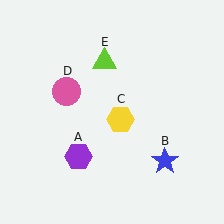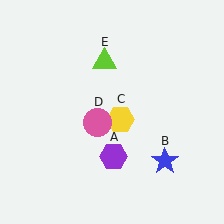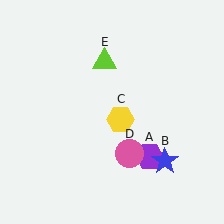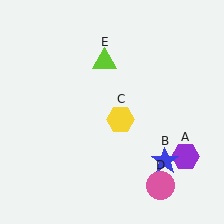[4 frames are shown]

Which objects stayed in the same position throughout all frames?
Blue star (object B) and yellow hexagon (object C) and lime triangle (object E) remained stationary.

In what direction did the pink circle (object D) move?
The pink circle (object D) moved down and to the right.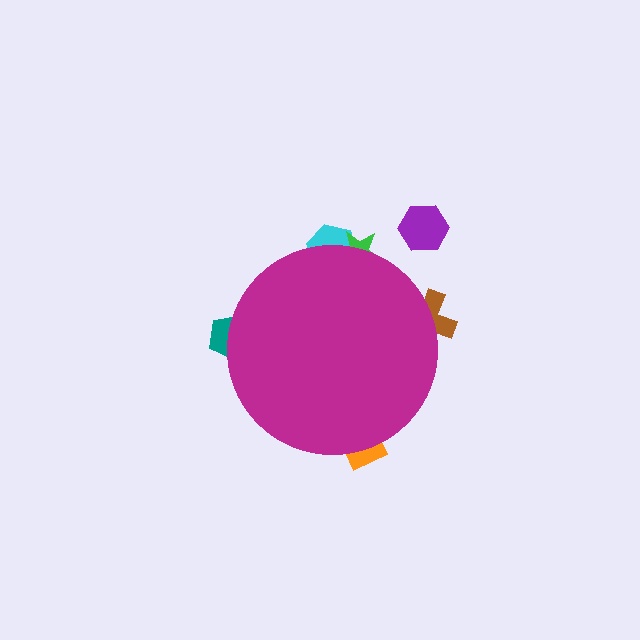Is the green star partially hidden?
Yes, the green star is partially hidden behind the magenta circle.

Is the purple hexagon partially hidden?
No, the purple hexagon is fully visible.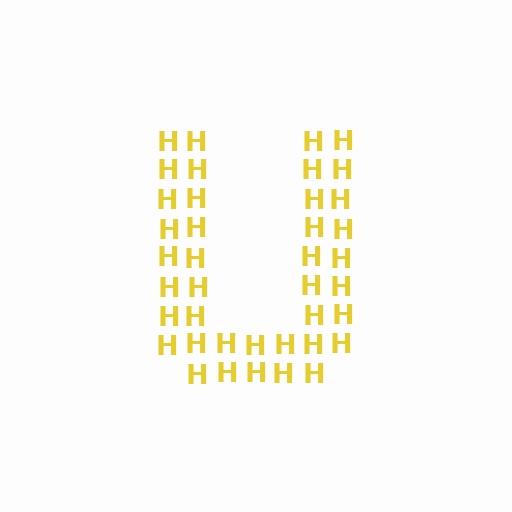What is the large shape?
The large shape is the letter U.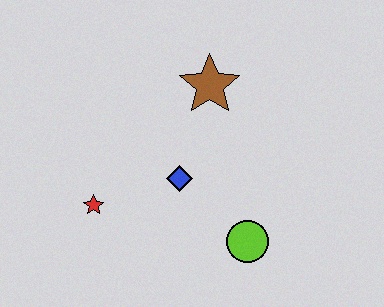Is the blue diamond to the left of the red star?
No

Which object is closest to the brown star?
The blue diamond is closest to the brown star.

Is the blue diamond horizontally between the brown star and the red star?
Yes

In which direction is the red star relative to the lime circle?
The red star is to the left of the lime circle.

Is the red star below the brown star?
Yes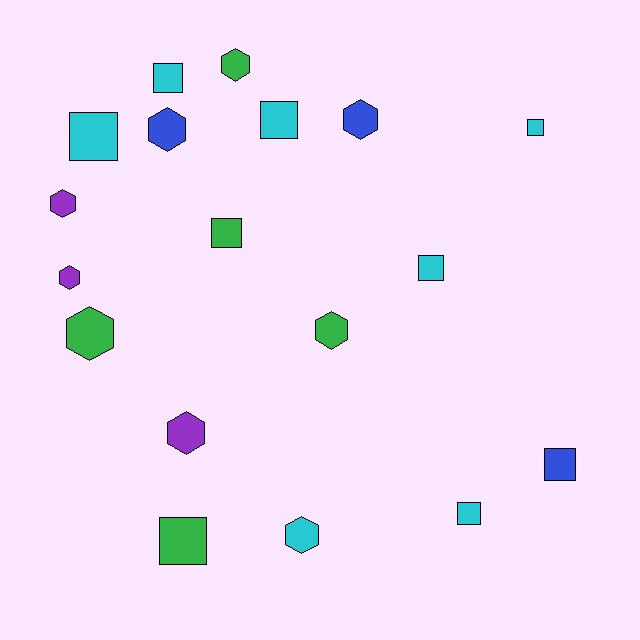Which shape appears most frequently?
Hexagon, with 9 objects.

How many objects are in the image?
There are 18 objects.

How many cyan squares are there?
There are 6 cyan squares.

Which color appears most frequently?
Cyan, with 7 objects.